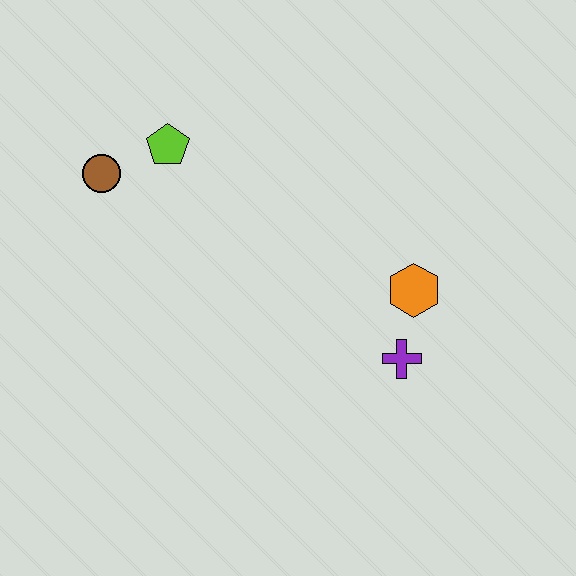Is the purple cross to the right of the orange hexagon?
No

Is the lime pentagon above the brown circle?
Yes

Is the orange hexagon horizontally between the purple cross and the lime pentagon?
No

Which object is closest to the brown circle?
The lime pentagon is closest to the brown circle.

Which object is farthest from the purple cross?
The brown circle is farthest from the purple cross.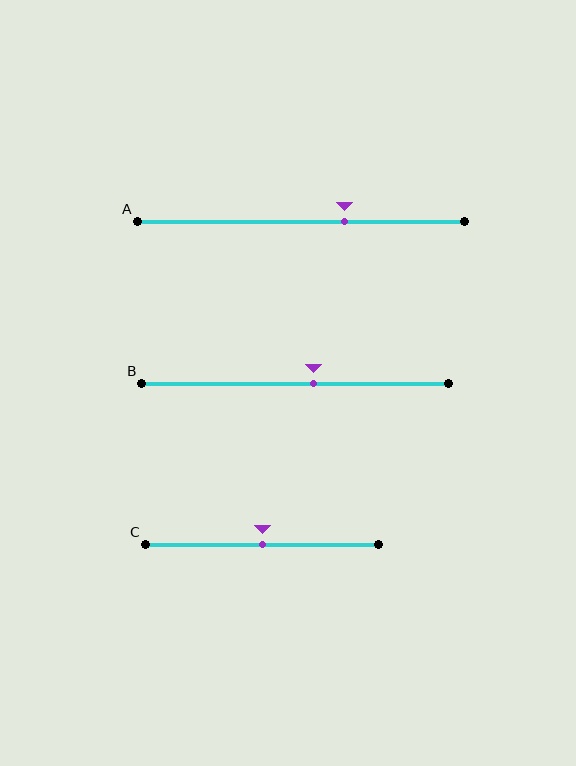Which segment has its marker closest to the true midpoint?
Segment C has its marker closest to the true midpoint.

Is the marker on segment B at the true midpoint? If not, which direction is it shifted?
No, the marker on segment B is shifted to the right by about 6% of the segment length.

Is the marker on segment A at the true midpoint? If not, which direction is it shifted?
No, the marker on segment A is shifted to the right by about 13% of the segment length.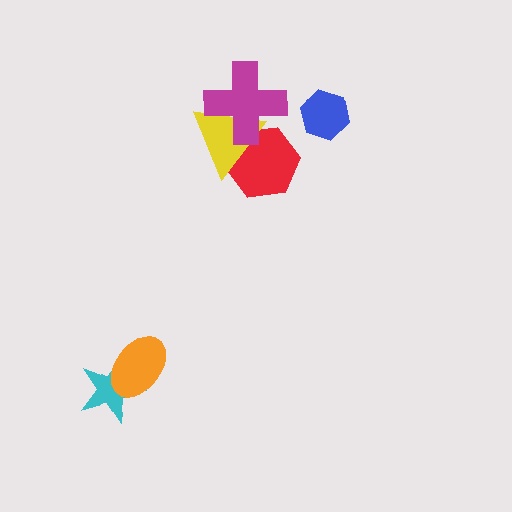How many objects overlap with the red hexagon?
2 objects overlap with the red hexagon.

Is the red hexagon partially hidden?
Yes, it is partially covered by another shape.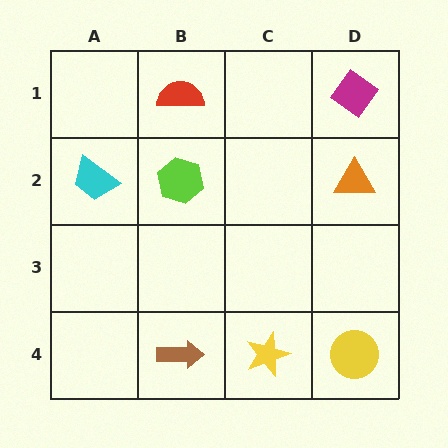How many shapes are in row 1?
2 shapes.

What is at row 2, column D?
An orange triangle.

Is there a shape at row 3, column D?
No, that cell is empty.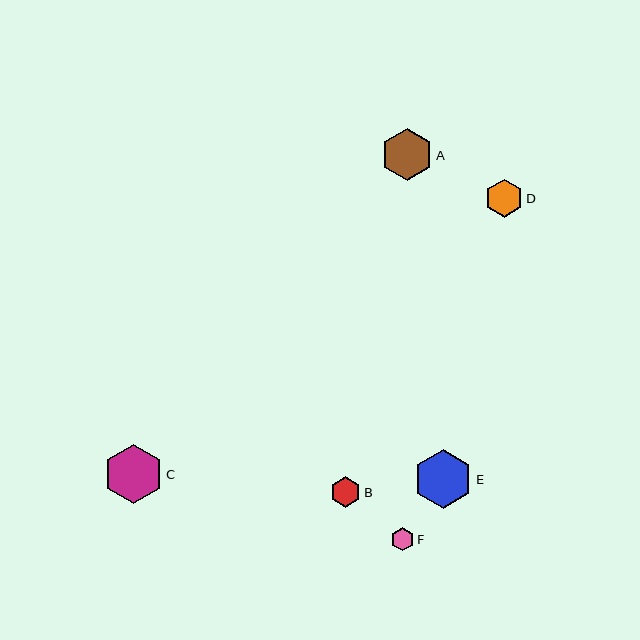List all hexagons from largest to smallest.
From largest to smallest: C, E, A, D, B, F.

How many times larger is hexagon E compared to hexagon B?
Hexagon E is approximately 1.9 times the size of hexagon B.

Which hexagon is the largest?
Hexagon C is the largest with a size of approximately 59 pixels.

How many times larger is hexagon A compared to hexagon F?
Hexagon A is approximately 2.3 times the size of hexagon F.